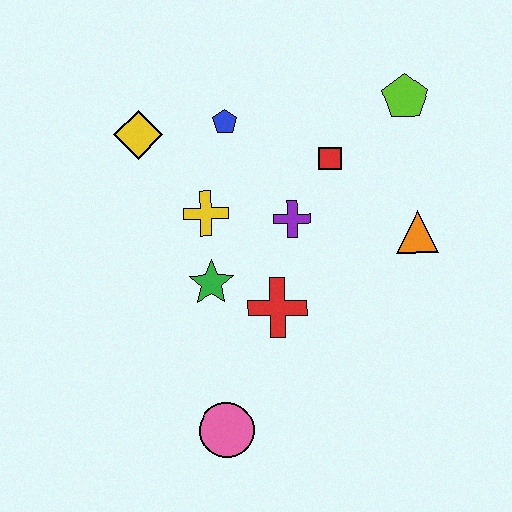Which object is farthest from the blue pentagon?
The pink circle is farthest from the blue pentagon.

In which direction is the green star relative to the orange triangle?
The green star is to the left of the orange triangle.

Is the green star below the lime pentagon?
Yes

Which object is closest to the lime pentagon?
The red square is closest to the lime pentagon.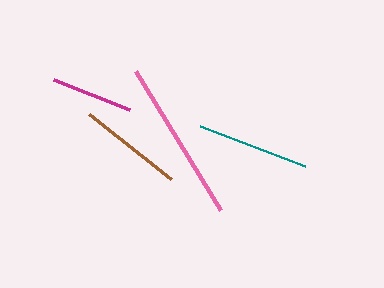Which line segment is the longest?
The pink line is the longest at approximately 163 pixels.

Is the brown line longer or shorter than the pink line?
The pink line is longer than the brown line.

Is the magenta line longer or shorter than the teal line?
The teal line is longer than the magenta line.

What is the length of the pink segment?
The pink segment is approximately 163 pixels long.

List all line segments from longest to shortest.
From longest to shortest: pink, teal, brown, magenta.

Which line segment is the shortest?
The magenta line is the shortest at approximately 82 pixels.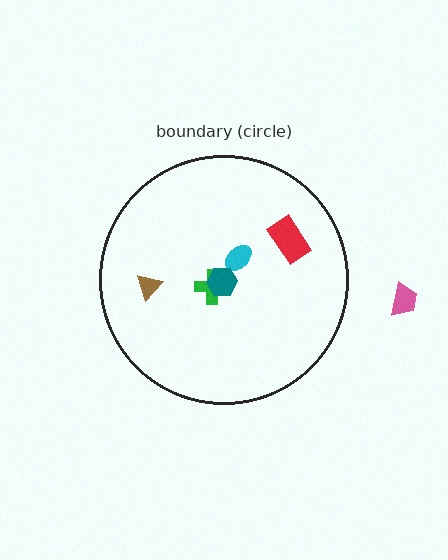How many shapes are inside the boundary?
5 inside, 1 outside.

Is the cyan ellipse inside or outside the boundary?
Inside.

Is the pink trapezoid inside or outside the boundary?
Outside.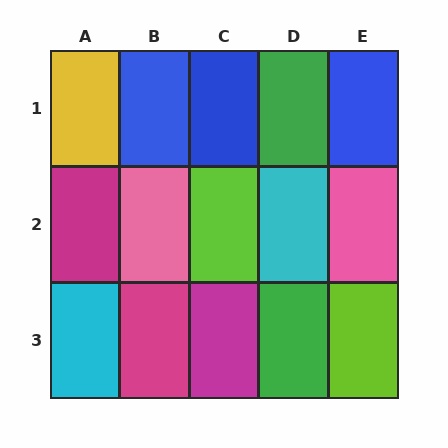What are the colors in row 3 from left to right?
Cyan, magenta, magenta, green, lime.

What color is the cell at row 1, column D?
Green.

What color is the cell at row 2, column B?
Pink.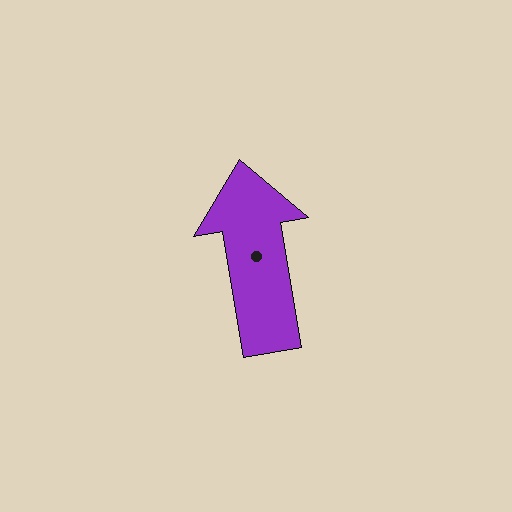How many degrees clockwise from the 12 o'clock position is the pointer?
Approximately 350 degrees.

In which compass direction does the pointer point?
North.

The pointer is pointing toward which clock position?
Roughly 12 o'clock.